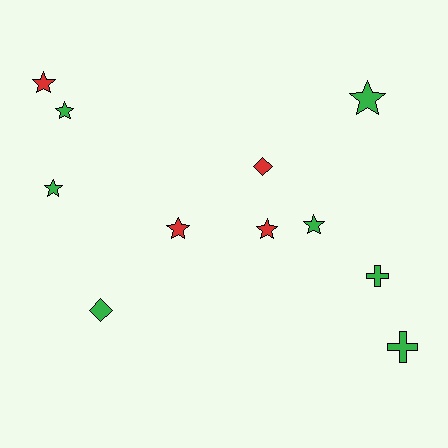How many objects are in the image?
There are 11 objects.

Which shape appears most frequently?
Star, with 7 objects.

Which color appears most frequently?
Green, with 7 objects.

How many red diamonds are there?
There is 1 red diamond.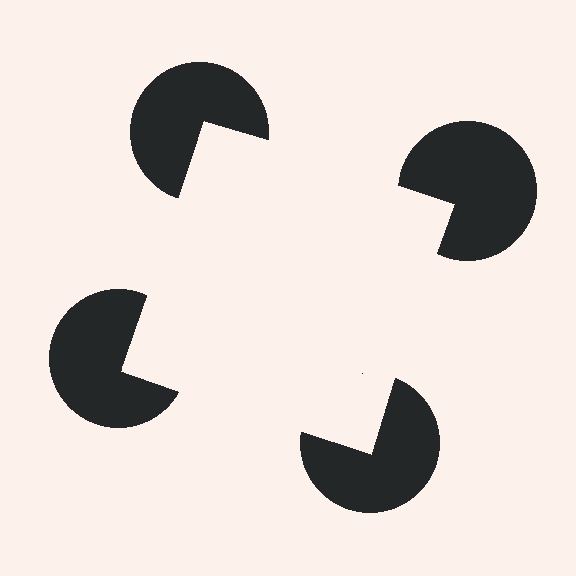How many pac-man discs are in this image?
There are 4 — one at each vertex of the illusory square.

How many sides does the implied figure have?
4 sides.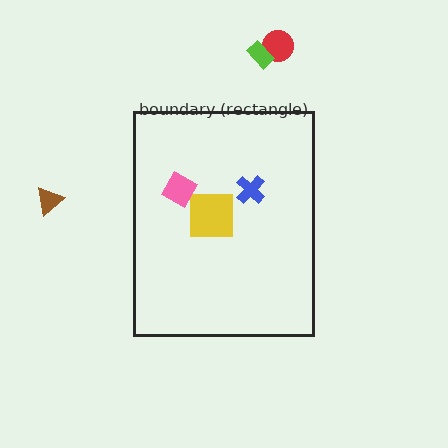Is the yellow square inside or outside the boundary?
Inside.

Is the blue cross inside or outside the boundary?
Inside.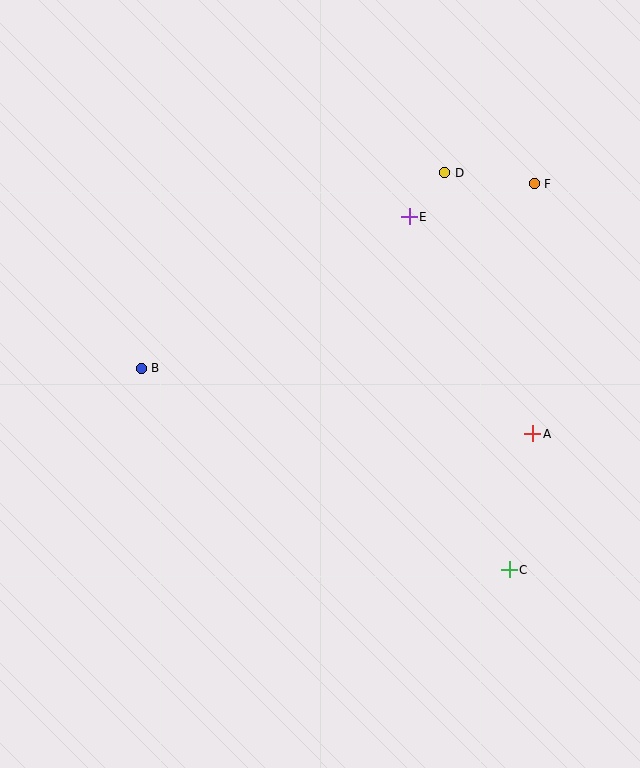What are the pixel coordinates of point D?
Point D is at (445, 173).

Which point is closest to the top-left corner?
Point B is closest to the top-left corner.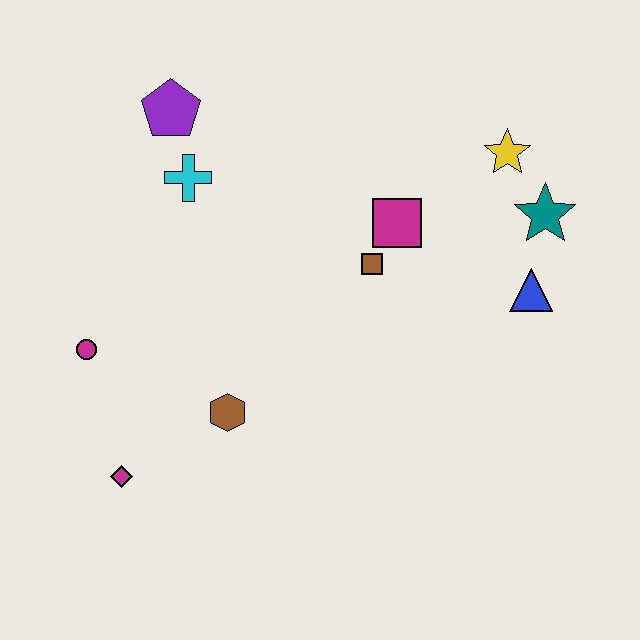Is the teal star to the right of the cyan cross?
Yes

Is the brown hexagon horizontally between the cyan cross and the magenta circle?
No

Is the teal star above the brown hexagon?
Yes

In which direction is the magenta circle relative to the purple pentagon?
The magenta circle is below the purple pentagon.